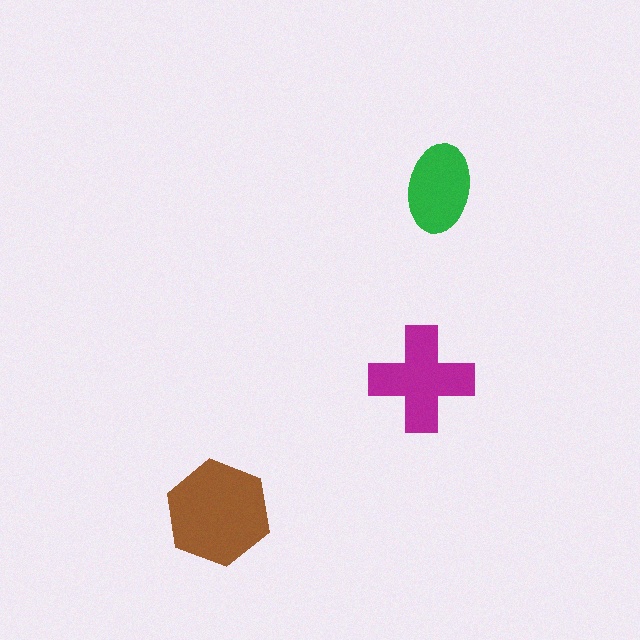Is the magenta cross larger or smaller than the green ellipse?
Larger.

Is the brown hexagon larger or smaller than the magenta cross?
Larger.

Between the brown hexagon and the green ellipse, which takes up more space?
The brown hexagon.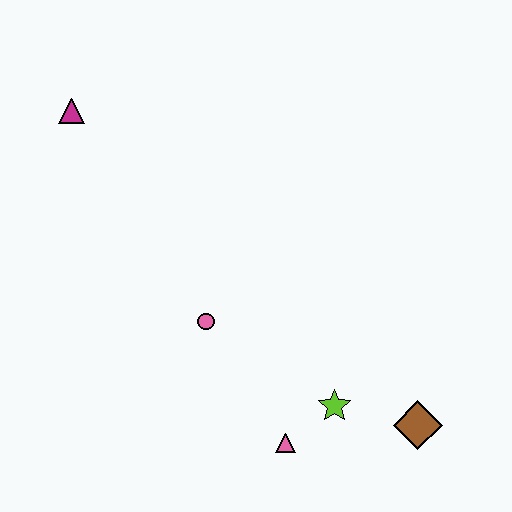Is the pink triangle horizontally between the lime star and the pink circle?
Yes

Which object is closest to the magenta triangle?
The pink circle is closest to the magenta triangle.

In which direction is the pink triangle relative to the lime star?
The pink triangle is to the left of the lime star.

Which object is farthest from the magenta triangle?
The brown diamond is farthest from the magenta triangle.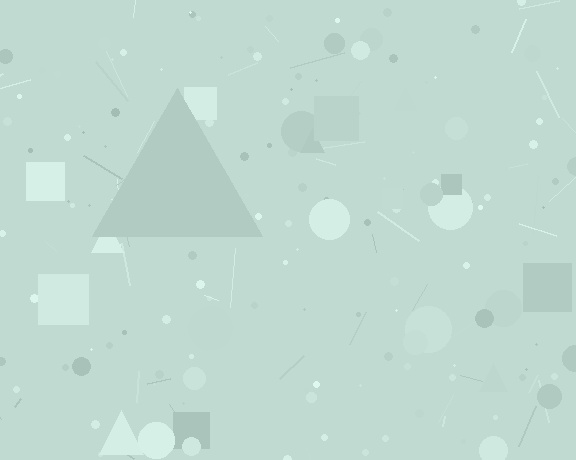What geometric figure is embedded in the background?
A triangle is embedded in the background.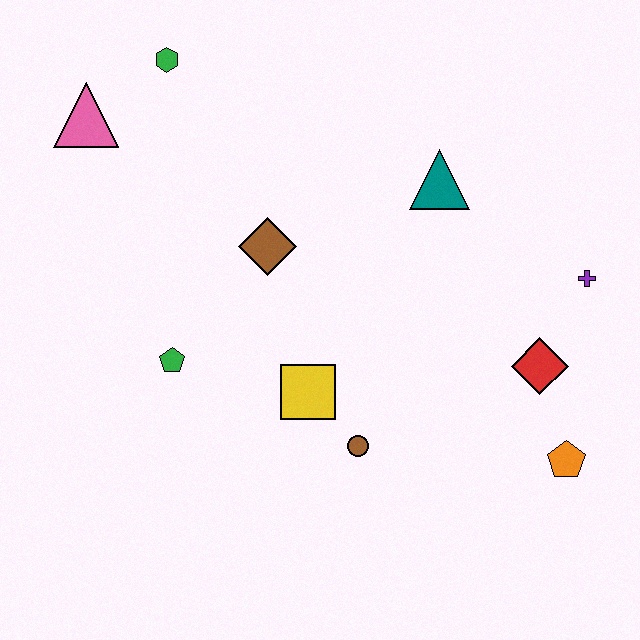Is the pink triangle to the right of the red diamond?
No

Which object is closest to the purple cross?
The red diamond is closest to the purple cross.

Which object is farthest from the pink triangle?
The orange pentagon is farthest from the pink triangle.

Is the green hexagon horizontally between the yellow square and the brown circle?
No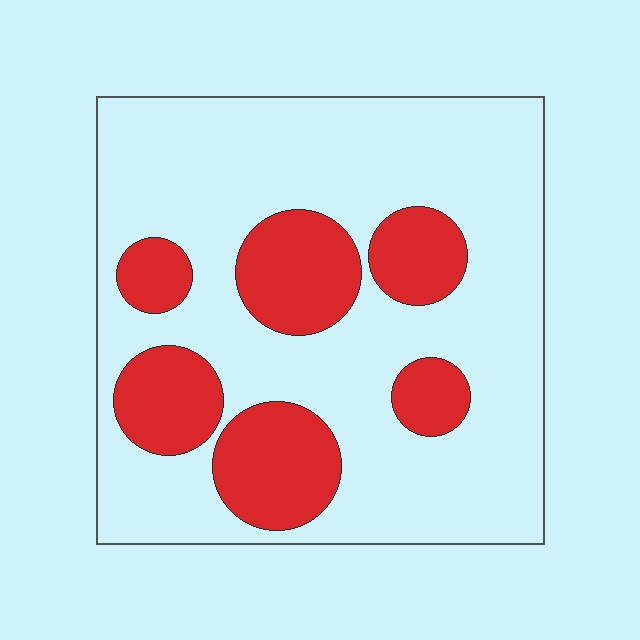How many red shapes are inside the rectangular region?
6.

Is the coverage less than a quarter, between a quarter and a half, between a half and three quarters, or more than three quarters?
Between a quarter and a half.